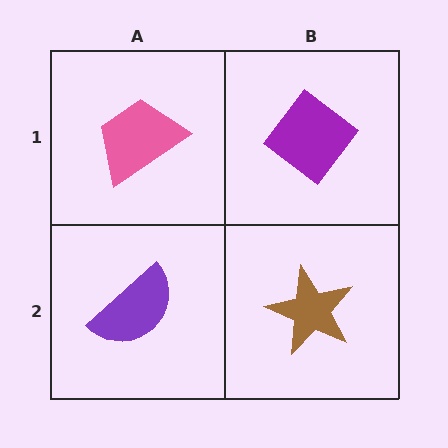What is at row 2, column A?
A purple semicircle.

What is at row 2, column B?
A brown star.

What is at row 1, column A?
A pink trapezoid.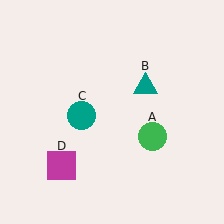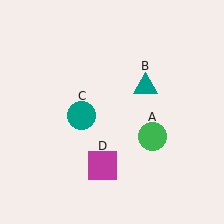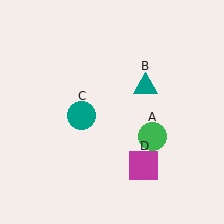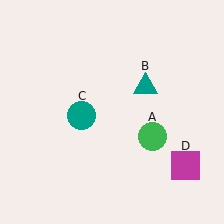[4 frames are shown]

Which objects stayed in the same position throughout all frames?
Green circle (object A) and teal triangle (object B) and teal circle (object C) remained stationary.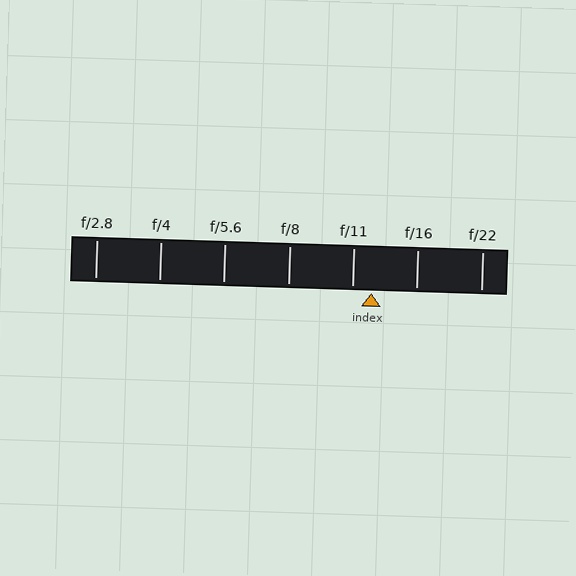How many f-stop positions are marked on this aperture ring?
There are 7 f-stop positions marked.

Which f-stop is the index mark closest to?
The index mark is closest to f/11.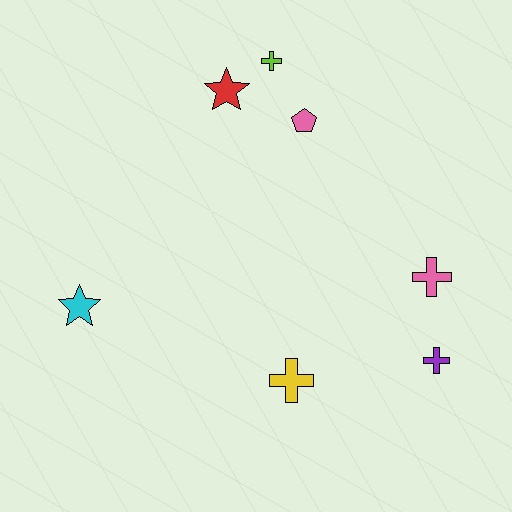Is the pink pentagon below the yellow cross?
No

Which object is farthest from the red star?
The purple cross is farthest from the red star.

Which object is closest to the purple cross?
The pink cross is closest to the purple cross.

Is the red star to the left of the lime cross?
Yes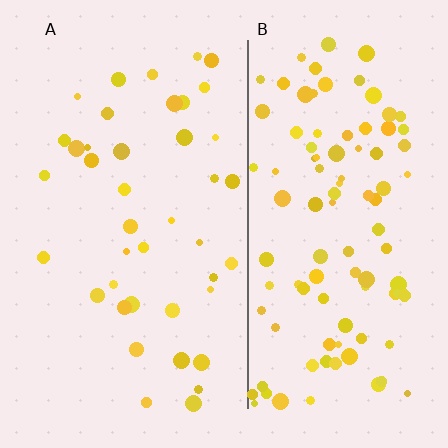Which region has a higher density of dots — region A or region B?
B (the right).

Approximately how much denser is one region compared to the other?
Approximately 2.5× — region B over region A.